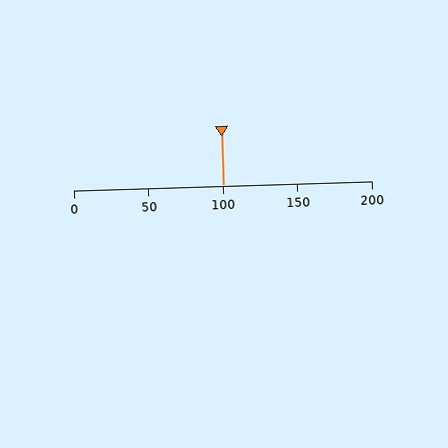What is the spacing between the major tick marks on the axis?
The major ticks are spaced 50 apart.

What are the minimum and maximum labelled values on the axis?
The axis runs from 0 to 200.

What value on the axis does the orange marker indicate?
The marker indicates approximately 100.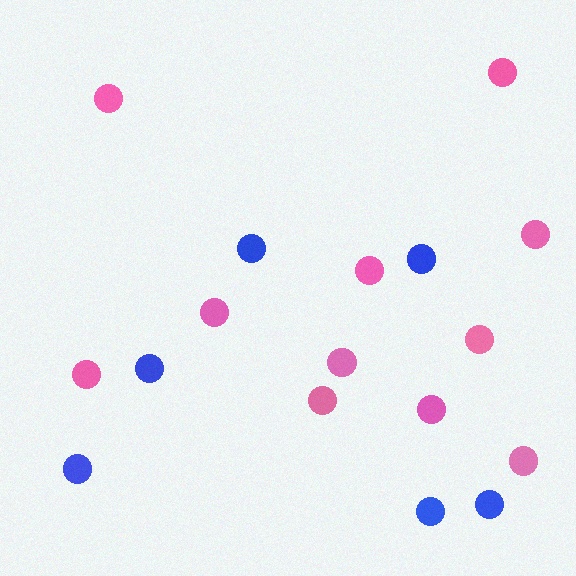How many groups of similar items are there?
There are 2 groups: one group of pink circles (11) and one group of blue circles (6).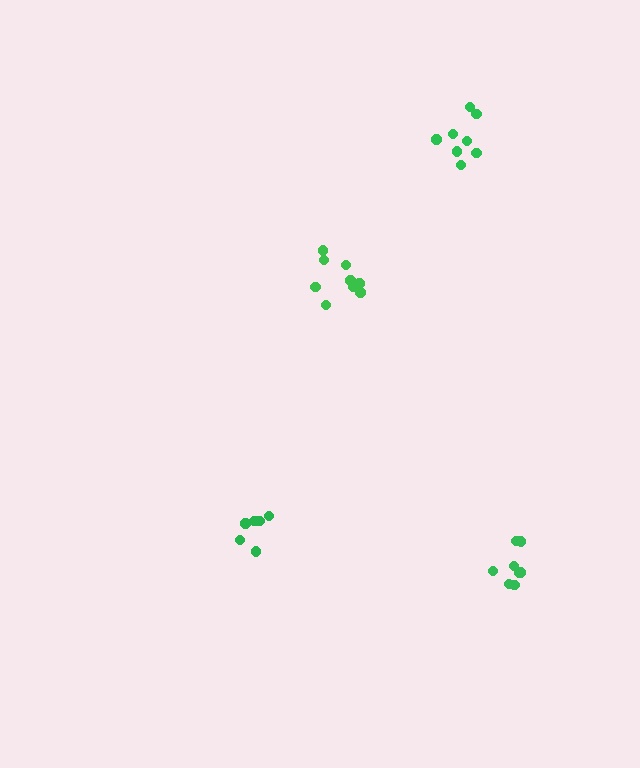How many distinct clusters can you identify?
There are 4 distinct clusters.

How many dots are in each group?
Group 1: 9 dots, Group 2: 8 dots, Group 3: 6 dots, Group 4: 8 dots (31 total).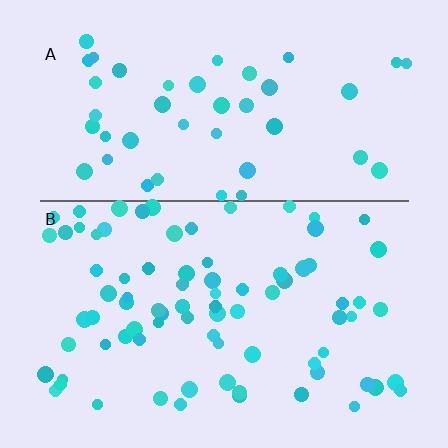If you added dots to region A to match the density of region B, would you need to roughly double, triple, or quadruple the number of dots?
Approximately double.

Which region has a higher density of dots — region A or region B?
B (the bottom).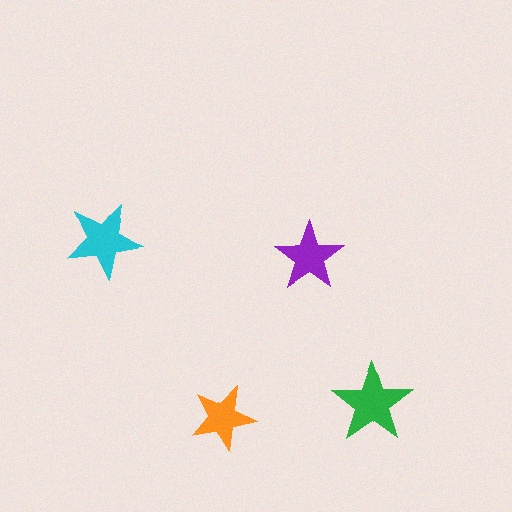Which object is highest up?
The cyan star is topmost.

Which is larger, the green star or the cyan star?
The green one.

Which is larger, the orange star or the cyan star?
The cyan one.